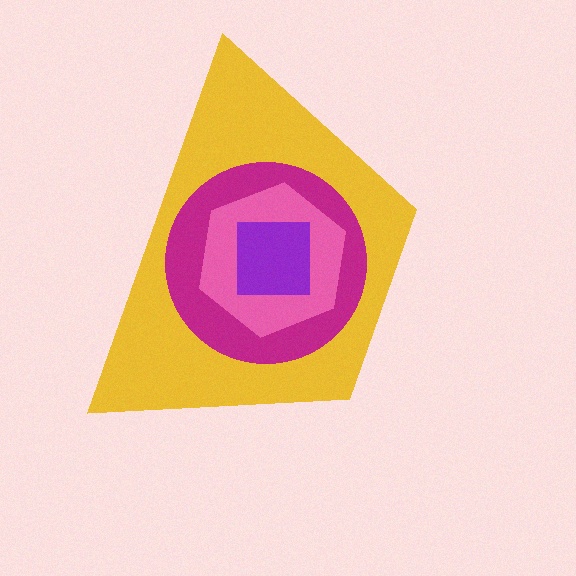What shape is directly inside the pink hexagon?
The purple square.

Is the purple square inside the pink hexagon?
Yes.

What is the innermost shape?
The purple square.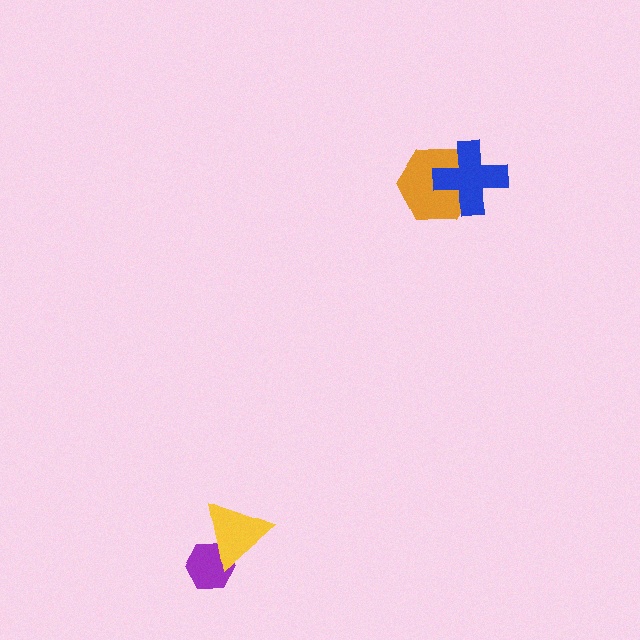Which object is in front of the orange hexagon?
The blue cross is in front of the orange hexagon.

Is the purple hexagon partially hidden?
Yes, it is partially covered by another shape.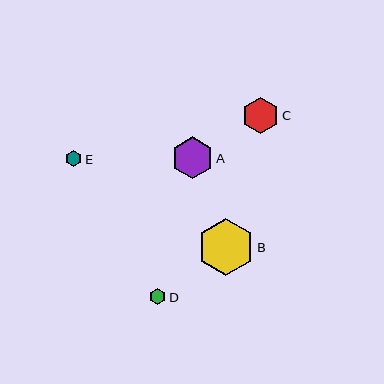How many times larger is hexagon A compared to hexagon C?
Hexagon A is approximately 1.2 times the size of hexagon C.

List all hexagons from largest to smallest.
From largest to smallest: B, A, C, D, E.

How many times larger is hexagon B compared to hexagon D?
Hexagon B is approximately 3.5 times the size of hexagon D.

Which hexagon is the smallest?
Hexagon E is the smallest with a size of approximately 16 pixels.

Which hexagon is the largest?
Hexagon B is the largest with a size of approximately 56 pixels.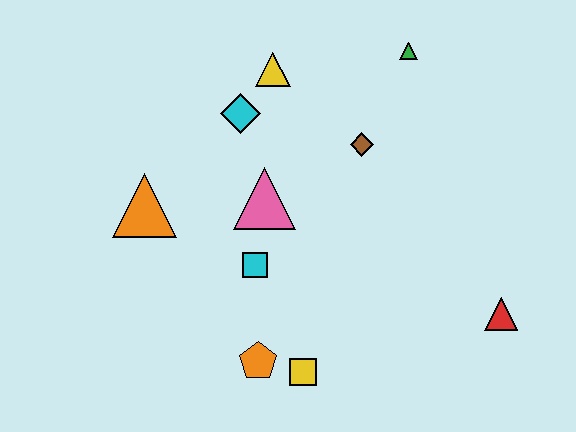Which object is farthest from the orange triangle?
The red triangle is farthest from the orange triangle.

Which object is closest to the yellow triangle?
The cyan diamond is closest to the yellow triangle.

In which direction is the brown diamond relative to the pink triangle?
The brown diamond is to the right of the pink triangle.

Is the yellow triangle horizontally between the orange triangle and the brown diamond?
Yes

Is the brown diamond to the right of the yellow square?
Yes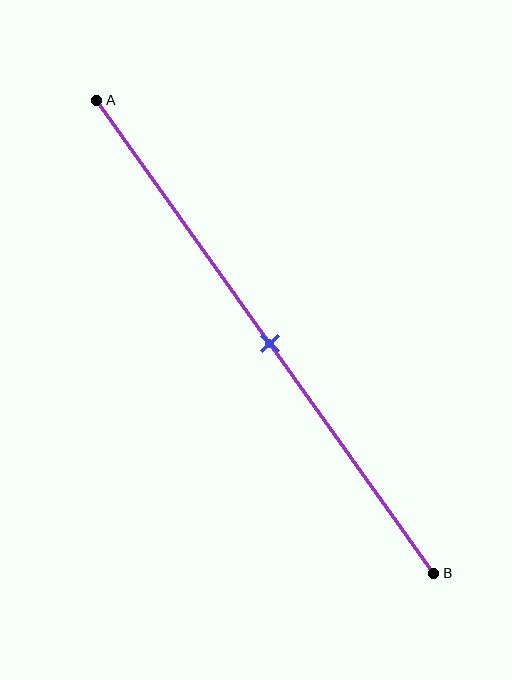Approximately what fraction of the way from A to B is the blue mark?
The blue mark is approximately 50% of the way from A to B.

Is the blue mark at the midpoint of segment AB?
Yes, the mark is approximately at the midpoint.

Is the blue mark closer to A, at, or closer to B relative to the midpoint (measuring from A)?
The blue mark is approximately at the midpoint of segment AB.